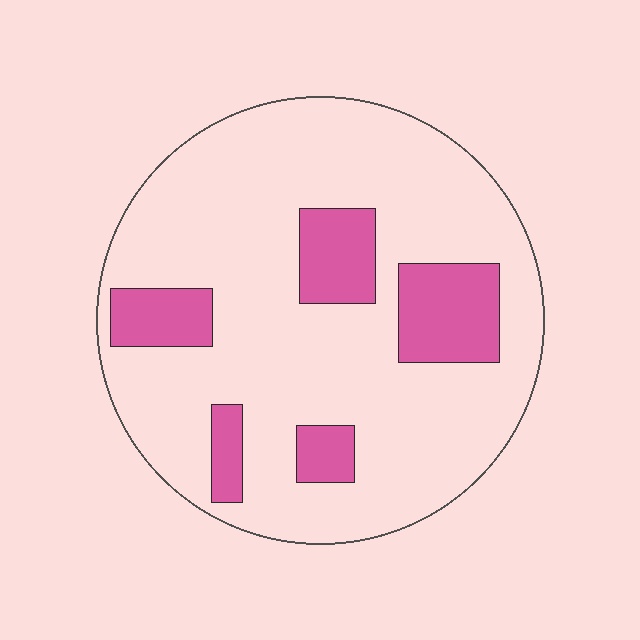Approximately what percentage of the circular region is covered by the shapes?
Approximately 20%.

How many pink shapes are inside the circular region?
5.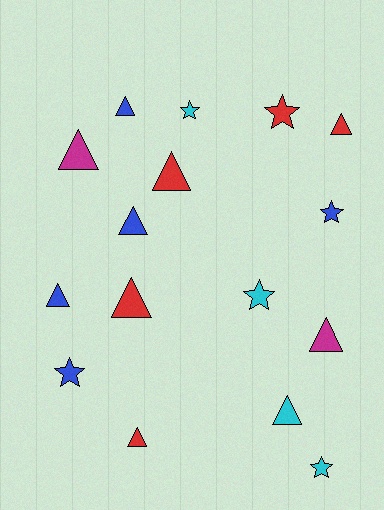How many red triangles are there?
There are 4 red triangles.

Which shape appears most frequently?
Triangle, with 10 objects.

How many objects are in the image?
There are 16 objects.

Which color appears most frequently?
Red, with 5 objects.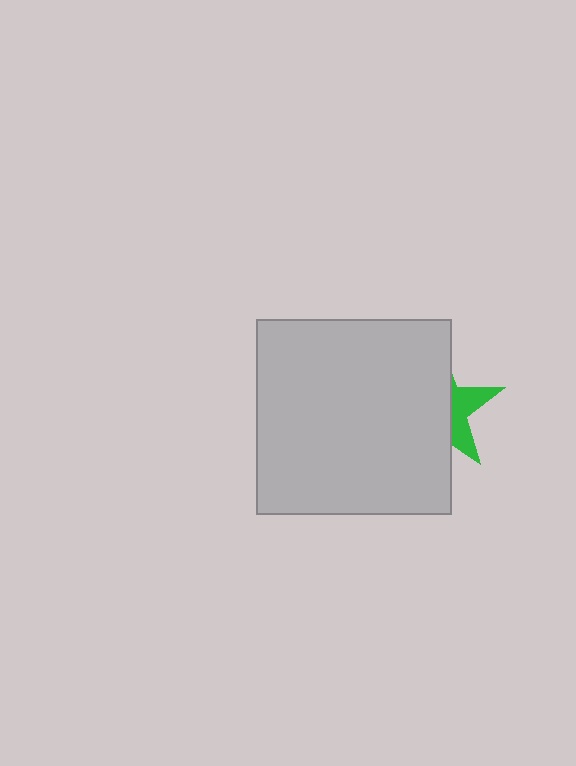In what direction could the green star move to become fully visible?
The green star could move right. That would shift it out from behind the light gray square entirely.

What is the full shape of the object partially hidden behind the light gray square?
The partially hidden object is a green star.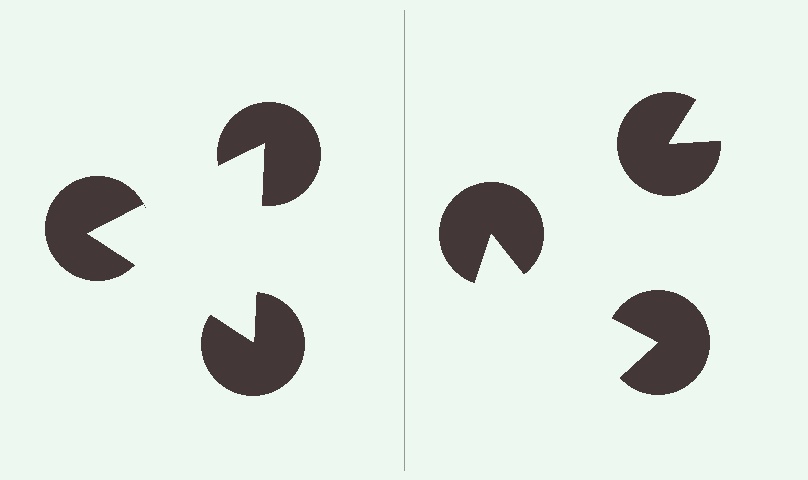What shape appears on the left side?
An illusory triangle.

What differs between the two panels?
The pac-man discs are positioned identically on both sides; only the wedge orientations differ. On the left they align to a triangle; on the right they are misaligned.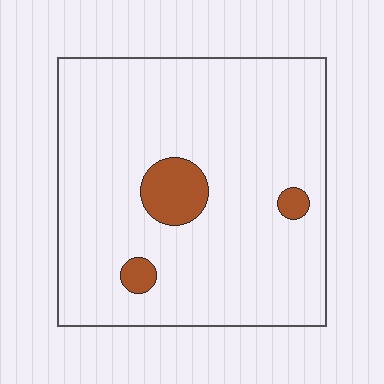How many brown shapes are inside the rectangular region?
3.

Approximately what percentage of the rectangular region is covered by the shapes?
Approximately 10%.